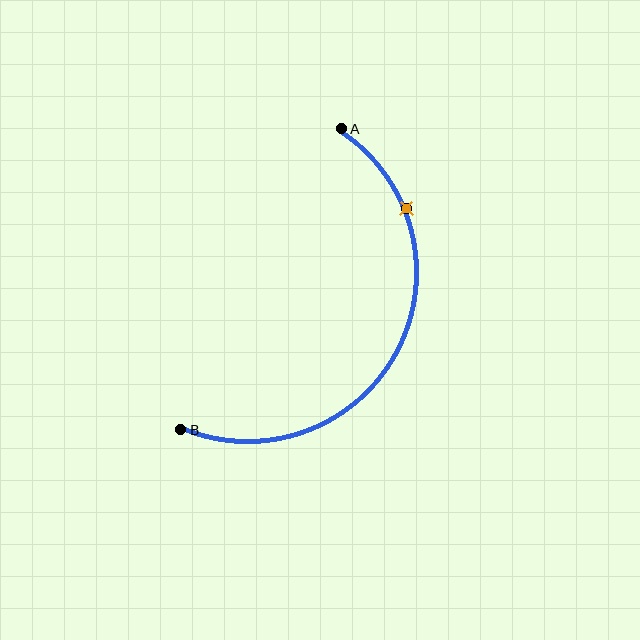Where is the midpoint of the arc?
The arc midpoint is the point on the curve farthest from the straight line joining A and B. It sits to the right of that line.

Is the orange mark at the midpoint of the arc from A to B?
No. The orange mark lies on the arc but is closer to endpoint A. The arc midpoint would be at the point on the curve equidistant along the arc from both A and B.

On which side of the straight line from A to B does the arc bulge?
The arc bulges to the right of the straight line connecting A and B.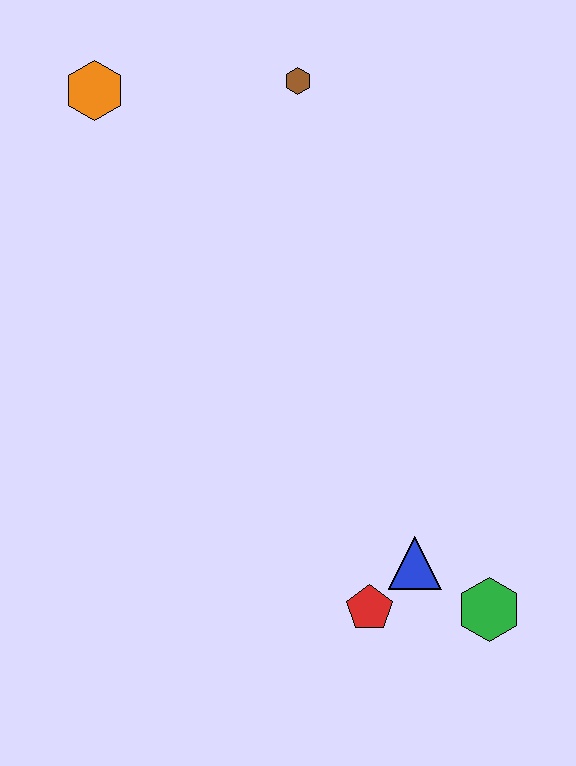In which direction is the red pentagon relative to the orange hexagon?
The red pentagon is below the orange hexagon.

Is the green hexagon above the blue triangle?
No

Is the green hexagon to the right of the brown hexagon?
Yes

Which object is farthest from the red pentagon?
The orange hexagon is farthest from the red pentagon.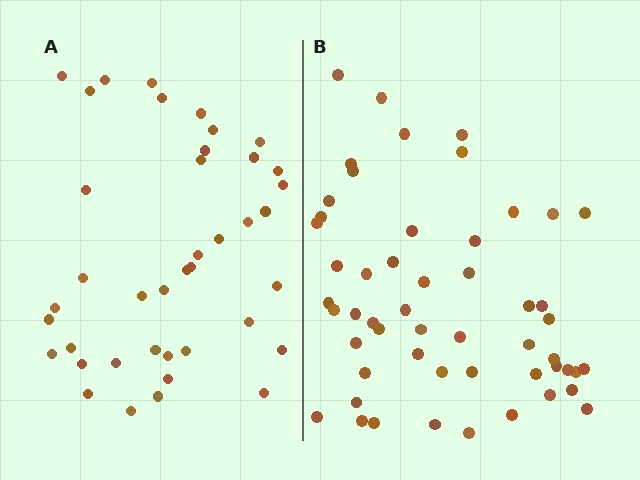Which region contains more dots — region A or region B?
Region B (the right region) has more dots.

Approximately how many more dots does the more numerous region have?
Region B has approximately 15 more dots than region A.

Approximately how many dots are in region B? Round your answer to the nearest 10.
About 50 dots. (The exact count is 53, which rounds to 50.)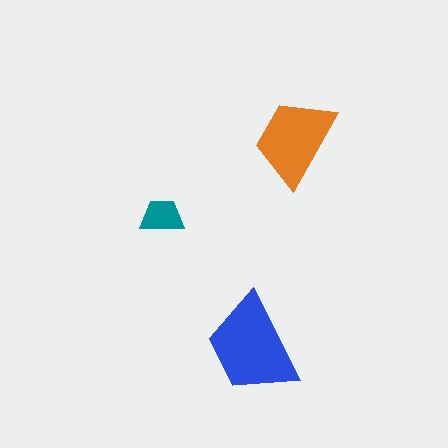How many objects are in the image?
There are 3 objects in the image.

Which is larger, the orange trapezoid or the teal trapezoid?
The orange one.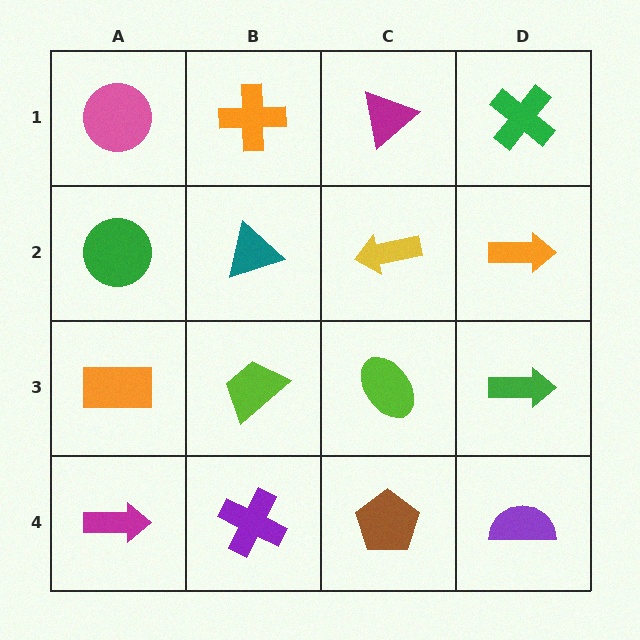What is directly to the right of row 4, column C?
A purple semicircle.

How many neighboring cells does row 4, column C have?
3.